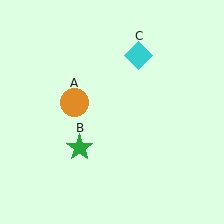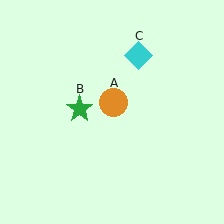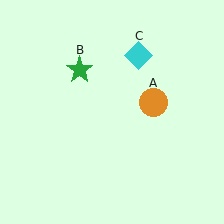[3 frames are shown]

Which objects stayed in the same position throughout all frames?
Cyan diamond (object C) remained stationary.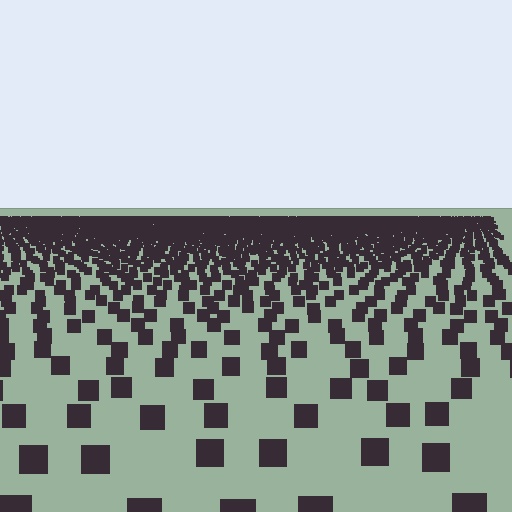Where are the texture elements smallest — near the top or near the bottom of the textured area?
Near the top.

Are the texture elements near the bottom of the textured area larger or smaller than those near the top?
Larger. Near the bottom, elements are closer to the viewer and appear at a bigger on-screen size.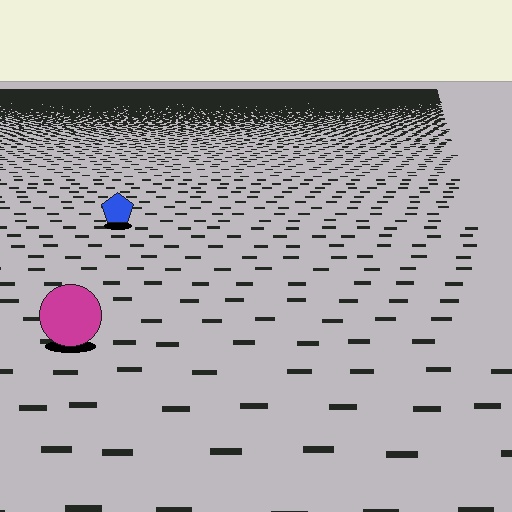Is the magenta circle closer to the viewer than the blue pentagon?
Yes. The magenta circle is closer — you can tell from the texture gradient: the ground texture is coarser near it.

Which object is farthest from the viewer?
The blue pentagon is farthest from the viewer. It appears smaller and the ground texture around it is denser.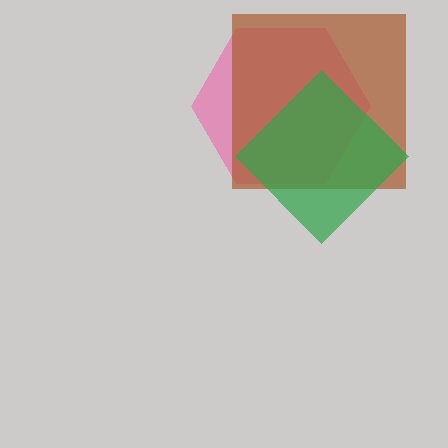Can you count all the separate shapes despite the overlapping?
Yes, there are 3 separate shapes.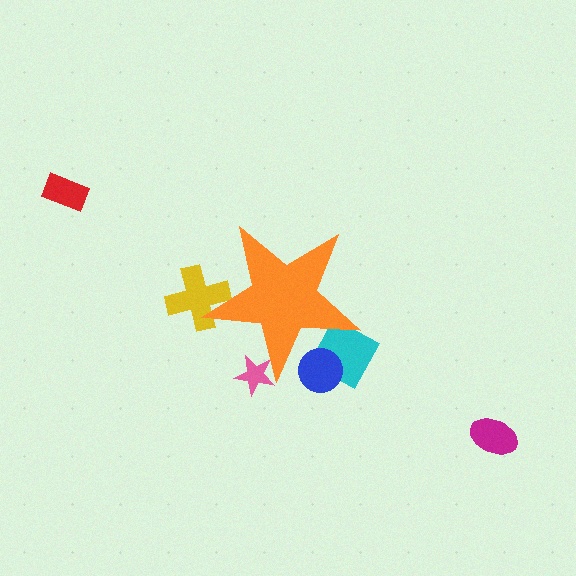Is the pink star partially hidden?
Yes, the pink star is partially hidden behind the orange star.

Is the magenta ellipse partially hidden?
No, the magenta ellipse is fully visible.